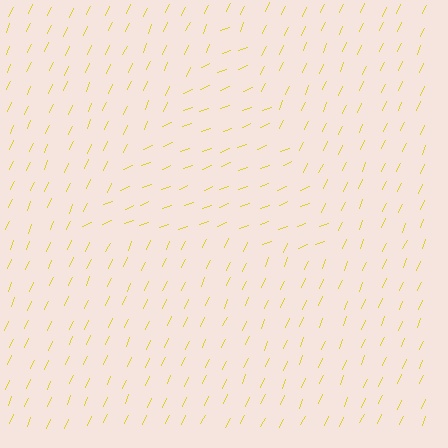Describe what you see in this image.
The image is filled with small yellow line segments. A triangle region in the image has lines oriented differently from the surrounding lines, creating a visible texture boundary.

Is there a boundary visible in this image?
Yes, there is a texture boundary formed by a change in line orientation.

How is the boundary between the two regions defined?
The boundary is defined purely by a change in line orientation (approximately 45 degrees difference). All lines are the same color and thickness.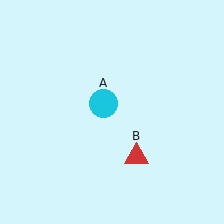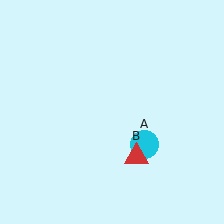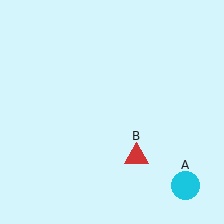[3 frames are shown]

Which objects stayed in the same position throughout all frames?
Red triangle (object B) remained stationary.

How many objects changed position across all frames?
1 object changed position: cyan circle (object A).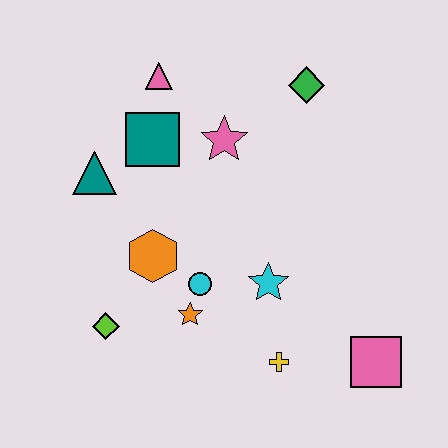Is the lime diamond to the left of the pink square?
Yes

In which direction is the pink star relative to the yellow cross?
The pink star is above the yellow cross.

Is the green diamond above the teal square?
Yes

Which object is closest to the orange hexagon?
The cyan circle is closest to the orange hexagon.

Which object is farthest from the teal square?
The pink square is farthest from the teal square.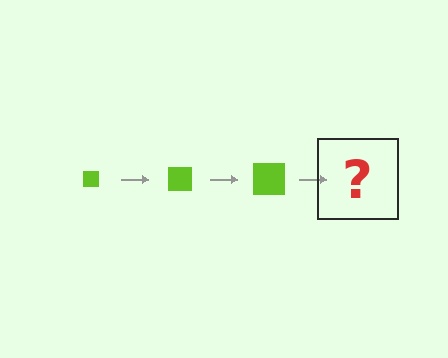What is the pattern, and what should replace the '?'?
The pattern is that the square gets progressively larger each step. The '?' should be a lime square, larger than the previous one.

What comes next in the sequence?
The next element should be a lime square, larger than the previous one.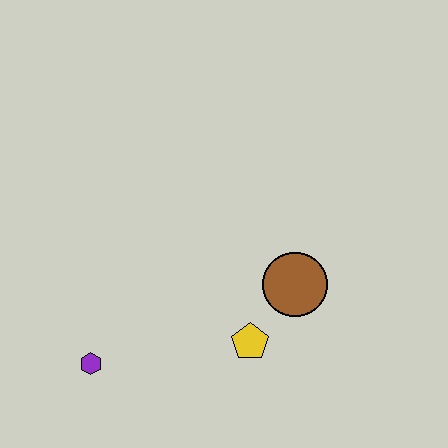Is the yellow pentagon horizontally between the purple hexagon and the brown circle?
Yes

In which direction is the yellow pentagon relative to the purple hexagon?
The yellow pentagon is to the right of the purple hexagon.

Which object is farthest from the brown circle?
The purple hexagon is farthest from the brown circle.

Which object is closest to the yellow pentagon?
The brown circle is closest to the yellow pentagon.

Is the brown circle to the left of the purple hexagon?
No